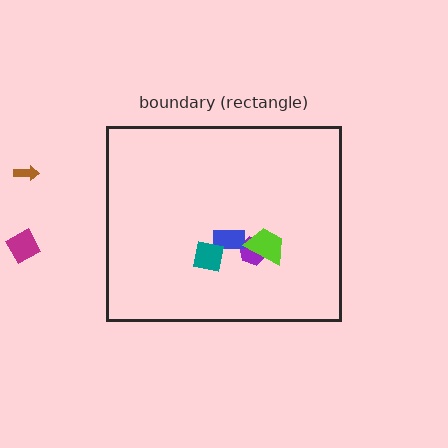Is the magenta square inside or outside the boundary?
Outside.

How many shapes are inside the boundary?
4 inside, 2 outside.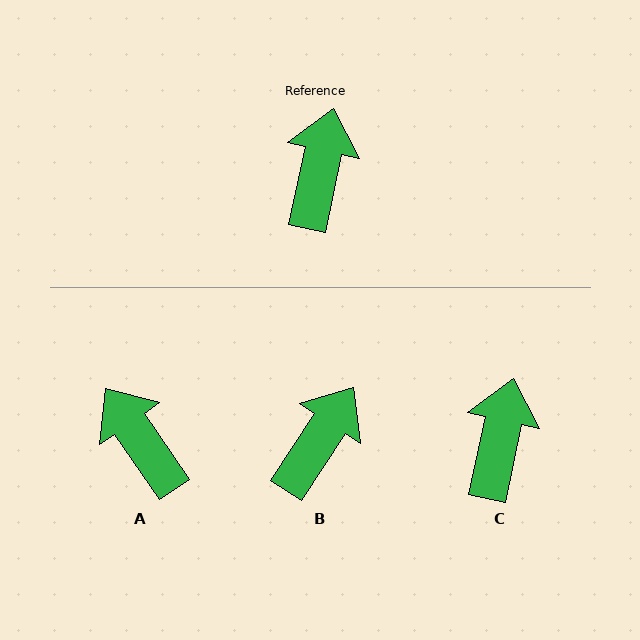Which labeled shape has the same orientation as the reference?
C.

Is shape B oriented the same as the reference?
No, it is off by about 21 degrees.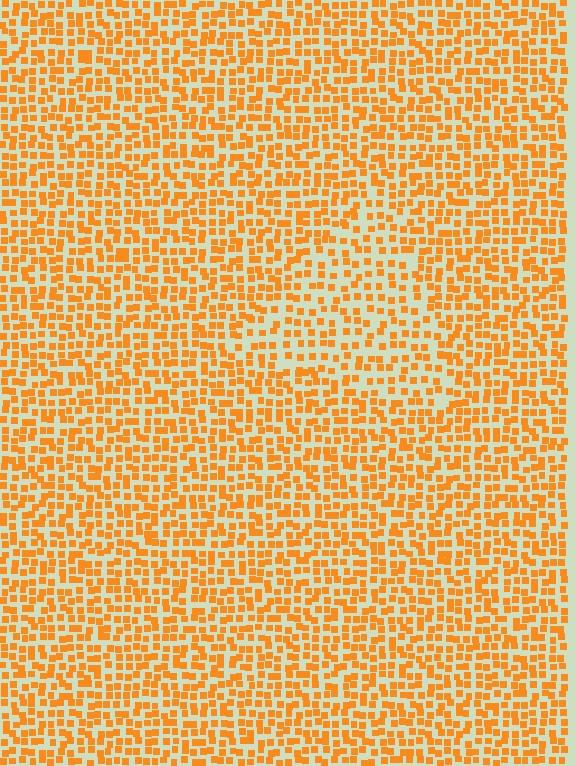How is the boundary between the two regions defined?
The boundary is defined by a change in element density (approximately 1.5x ratio). All elements are the same color, size, and shape.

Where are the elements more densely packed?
The elements are more densely packed outside the triangle boundary.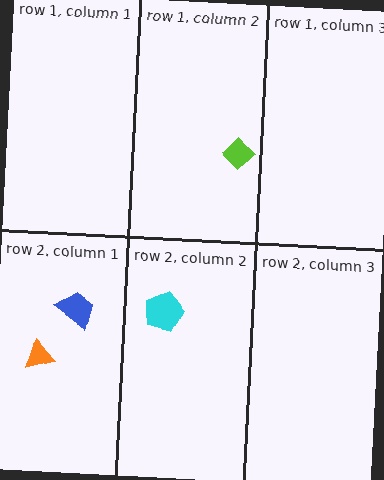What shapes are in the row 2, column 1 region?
The blue trapezoid, the orange triangle.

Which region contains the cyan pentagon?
The row 2, column 2 region.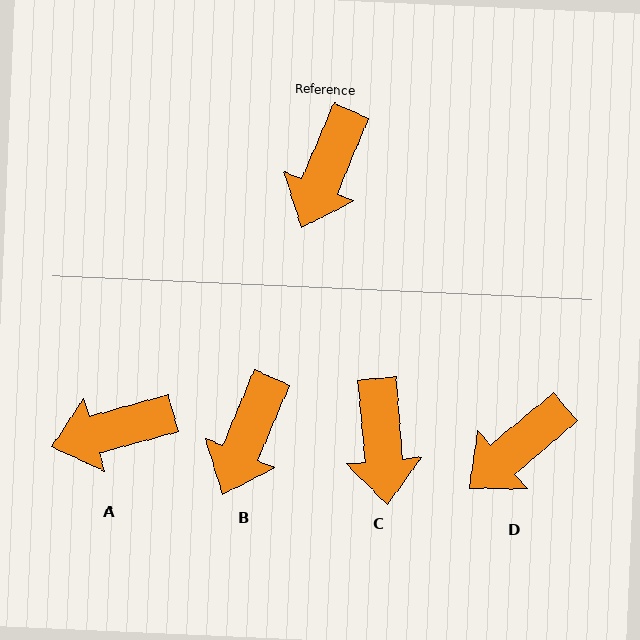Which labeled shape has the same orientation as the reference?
B.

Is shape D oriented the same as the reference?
No, it is off by about 27 degrees.